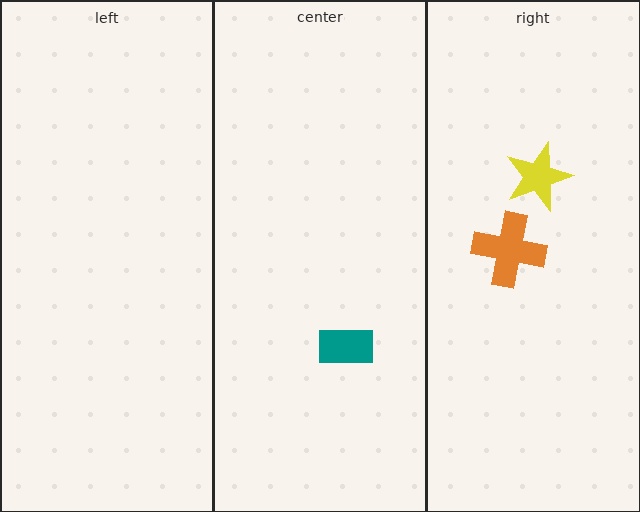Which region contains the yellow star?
The right region.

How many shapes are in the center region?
1.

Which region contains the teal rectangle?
The center region.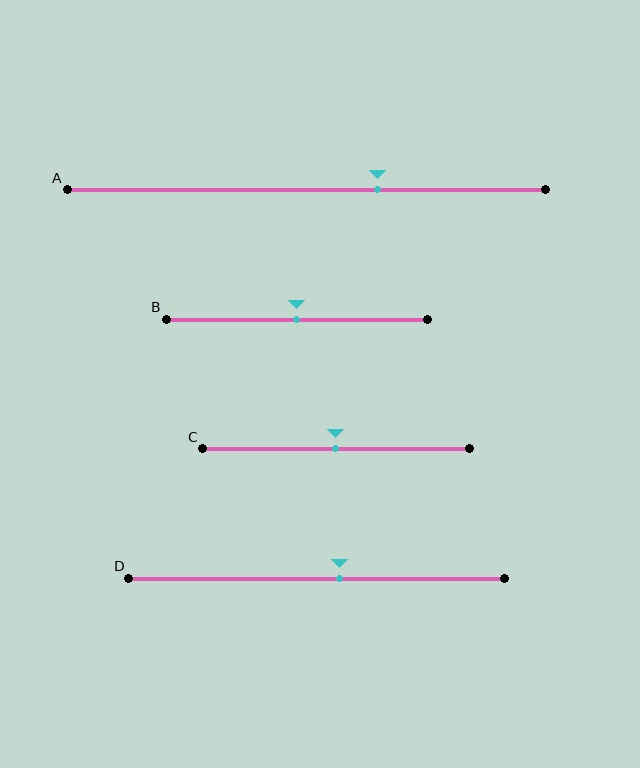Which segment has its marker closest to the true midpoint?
Segment B has its marker closest to the true midpoint.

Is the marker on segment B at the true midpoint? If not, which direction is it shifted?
Yes, the marker on segment B is at the true midpoint.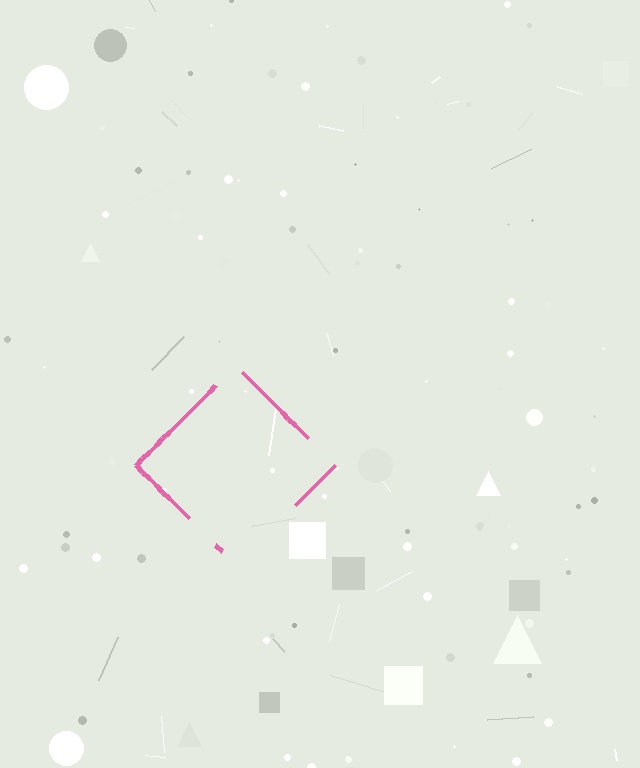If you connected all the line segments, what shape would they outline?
They would outline a diamond.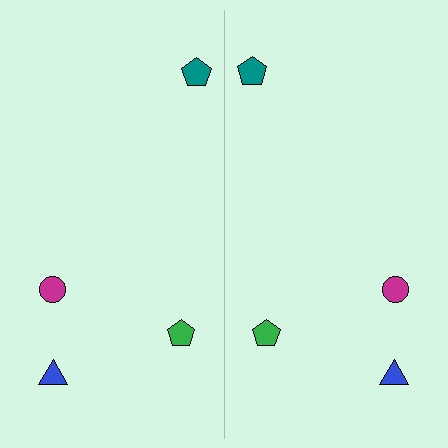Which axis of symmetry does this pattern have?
The pattern has a vertical axis of symmetry running through the center of the image.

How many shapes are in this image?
There are 8 shapes in this image.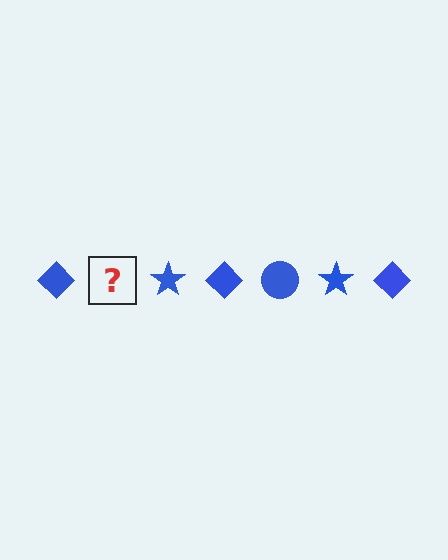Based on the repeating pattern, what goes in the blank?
The blank should be a blue circle.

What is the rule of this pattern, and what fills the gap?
The rule is that the pattern cycles through diamond, circle, star shapes in blue. The gap should be filled with a blue circle.